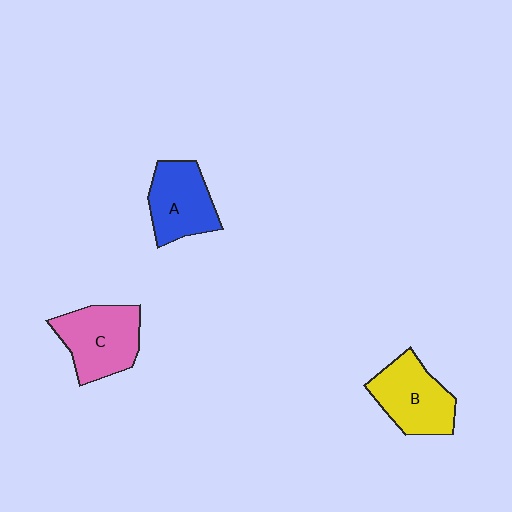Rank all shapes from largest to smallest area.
From largest to smallest: C (pink), B (yellow), A (blue).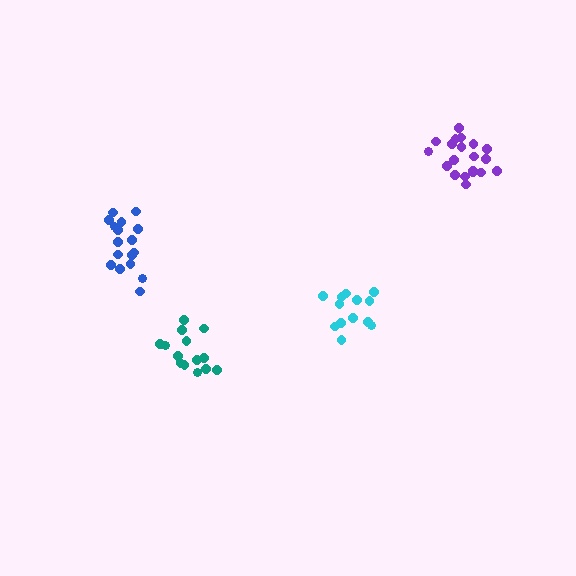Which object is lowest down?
The teal cluster is bottommost.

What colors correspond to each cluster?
The clusters are colored: teal, blue, purple, cyan.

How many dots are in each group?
Group 1: 14 dots, Group 2: 18 dots, Group 3: 20 dots, Group 4: 14 dots (66 total).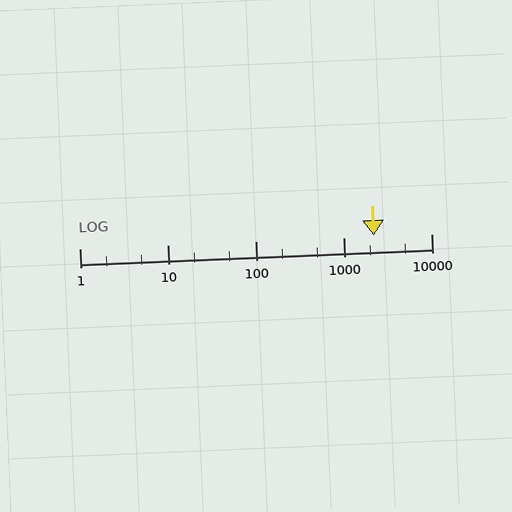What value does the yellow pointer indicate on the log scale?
The pointer indicates approximately 2200.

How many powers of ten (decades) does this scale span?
The scale spans 4 decades, from 1 to 10000.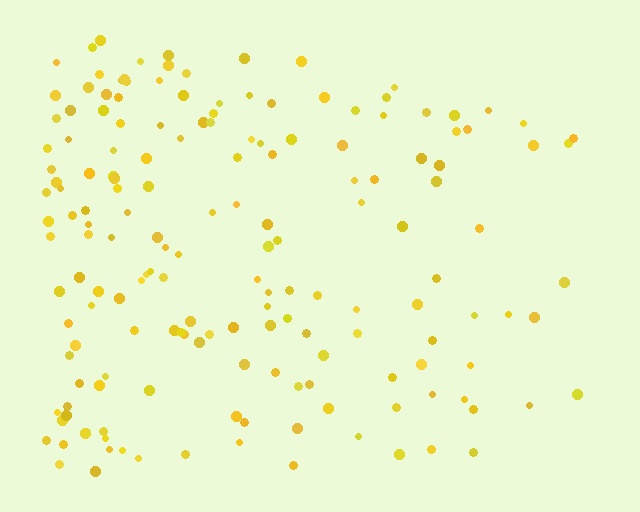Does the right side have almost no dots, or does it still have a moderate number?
Still a moderate number, just noticeably fewer than the left.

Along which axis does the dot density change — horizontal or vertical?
Horizontal.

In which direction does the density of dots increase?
From right to left, with the left side densest.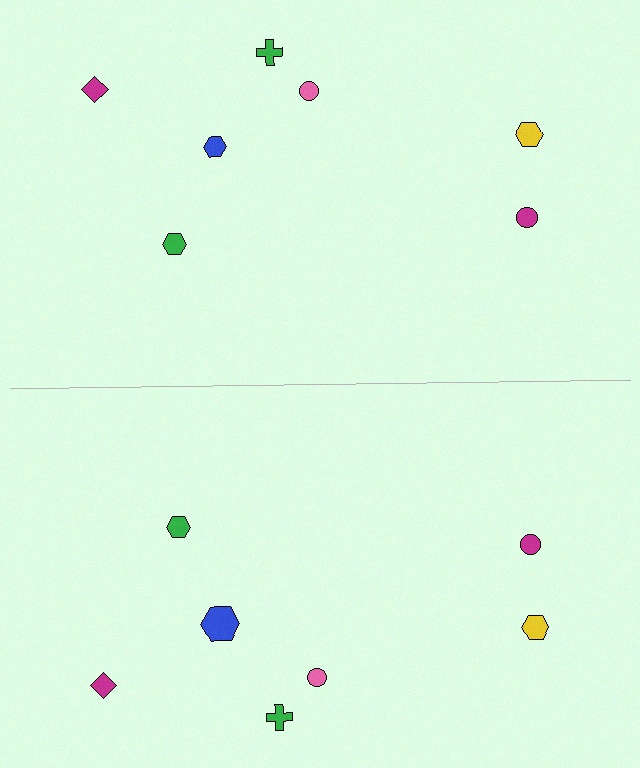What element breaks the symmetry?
The blue hexagon on the bottom side has a different size than its mirror counterpart.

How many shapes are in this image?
There are 14 shapes in this image.